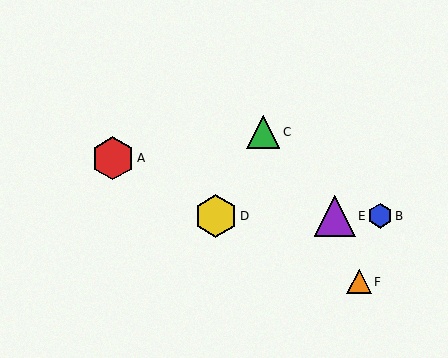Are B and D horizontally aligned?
Yes, both are at y≈216.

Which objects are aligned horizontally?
Objects B, D, E are aligned horizontally.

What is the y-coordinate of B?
Object B is at y≈216.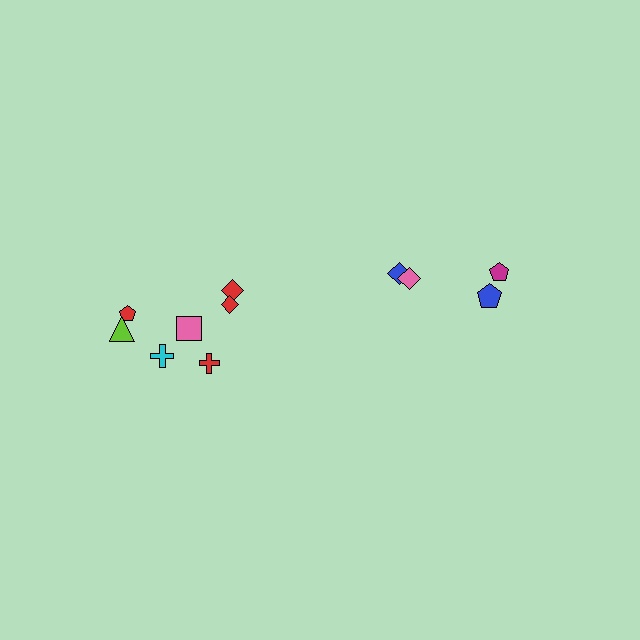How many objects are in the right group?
There are 4 objects.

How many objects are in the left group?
There are 7 objects.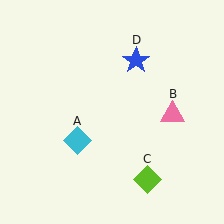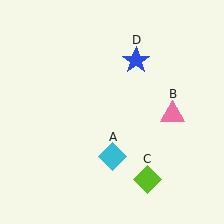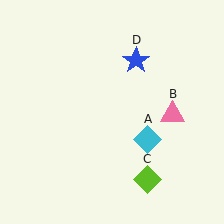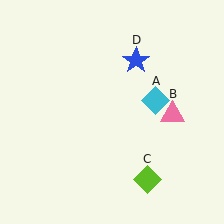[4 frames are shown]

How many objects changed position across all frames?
1 object changed position: cyan diamond (object A).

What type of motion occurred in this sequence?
The cyan diamond (object A) rotated counterclockwise around the center of the scene.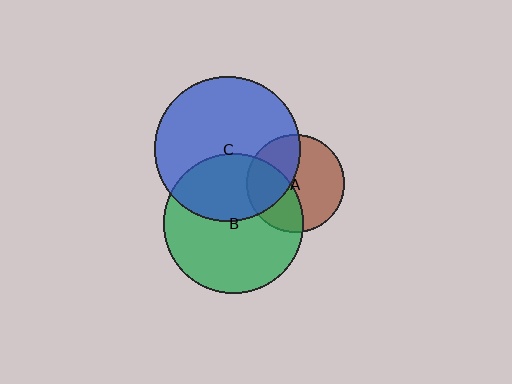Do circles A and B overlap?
Yes.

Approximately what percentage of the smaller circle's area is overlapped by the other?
Approximately 40%.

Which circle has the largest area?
Circle C (blue).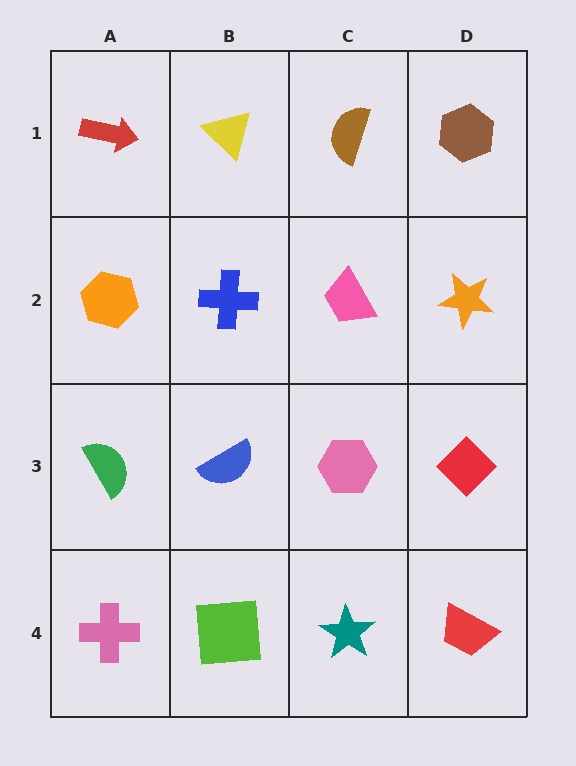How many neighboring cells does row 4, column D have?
2.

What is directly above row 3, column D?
An orange star.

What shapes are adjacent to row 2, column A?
A red arrow (row 1, column A), a green semicircle (row 3, column A), a blue cross (row 2, column B).